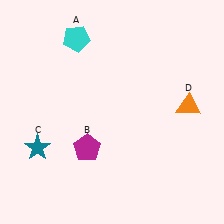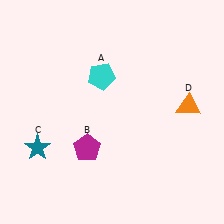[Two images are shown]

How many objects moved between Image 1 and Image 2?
1 object moved between the two images.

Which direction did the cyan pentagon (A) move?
The cyan pentagon (A) moved down.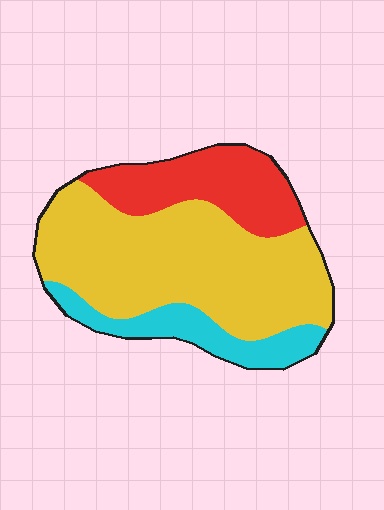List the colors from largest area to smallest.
From largest to smallest: yellow, red, cyan.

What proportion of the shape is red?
Red covers around 25% of the shape.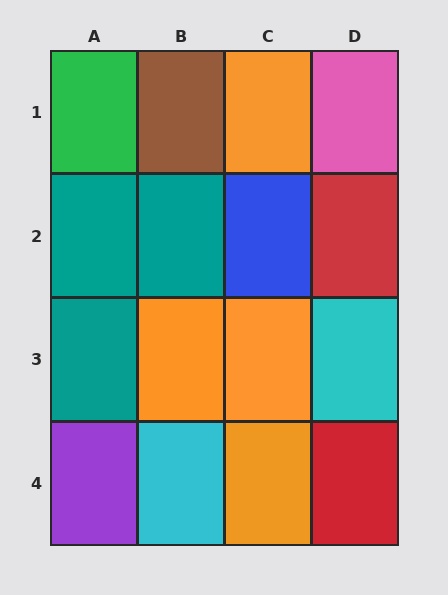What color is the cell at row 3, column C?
Orange.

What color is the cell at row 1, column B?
Brown.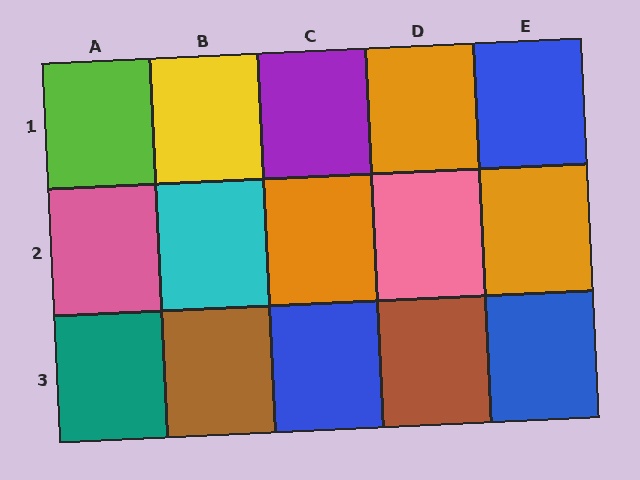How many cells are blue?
3 cells are blue.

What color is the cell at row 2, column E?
Orange.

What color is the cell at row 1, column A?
Lime.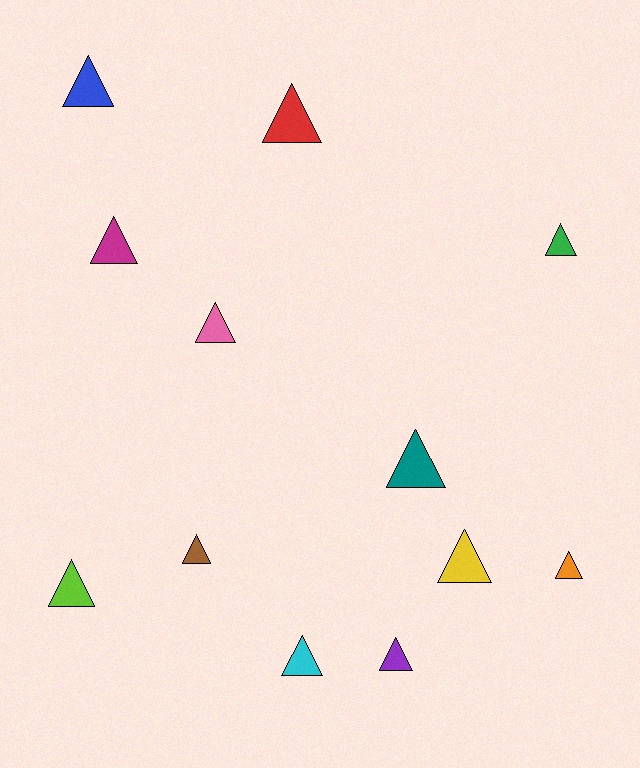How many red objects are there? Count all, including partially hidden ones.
There is 1 red object.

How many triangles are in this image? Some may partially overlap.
There are 12 triangles.